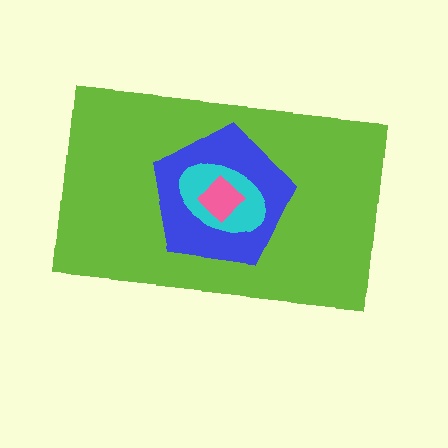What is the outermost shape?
The lime rectangle.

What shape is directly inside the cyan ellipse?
The pink diamond.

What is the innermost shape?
The pink diamond.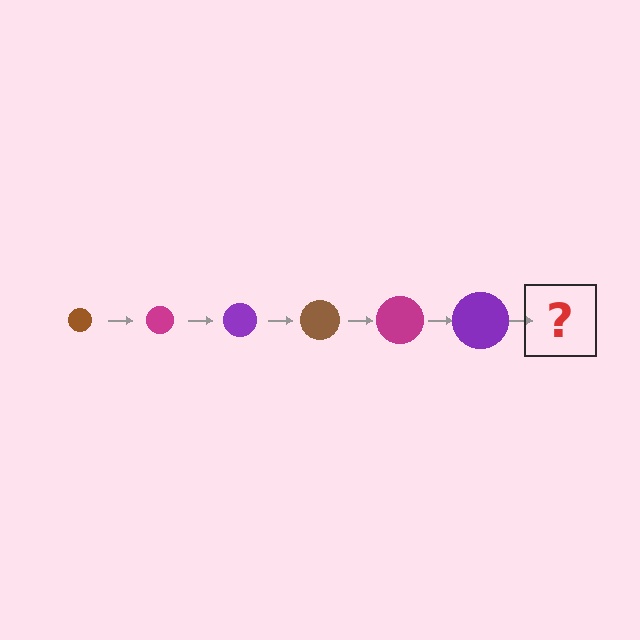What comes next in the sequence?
The next element should be a brown circle, larger than the previous one.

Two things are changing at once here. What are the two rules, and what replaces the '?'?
The two rules are that the circle grows larger each step and the color cycles through brown, magenta, and purple. The '?' should be a brown circle, larger than the previous one.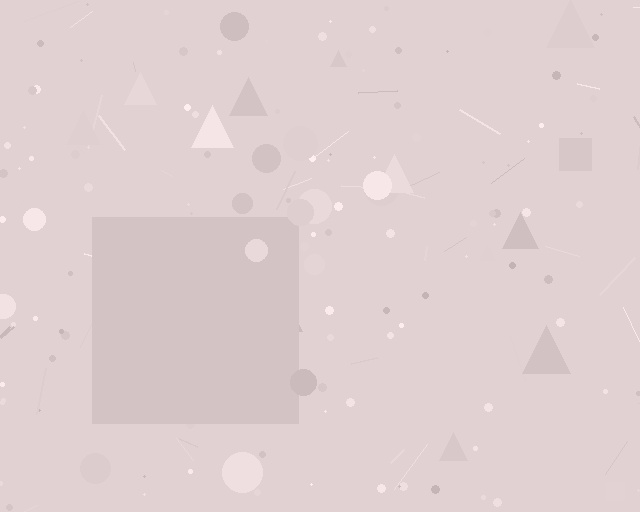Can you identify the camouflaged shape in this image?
The camouflaged shape is a square.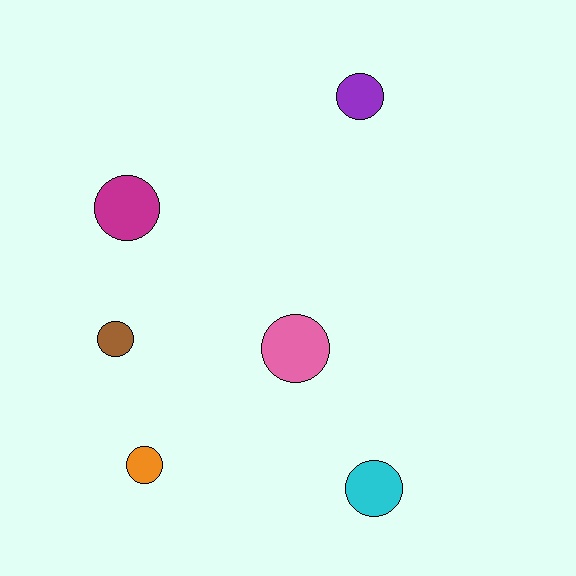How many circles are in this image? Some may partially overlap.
There are 6 circles.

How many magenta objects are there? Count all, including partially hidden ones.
There is 1 magenta object.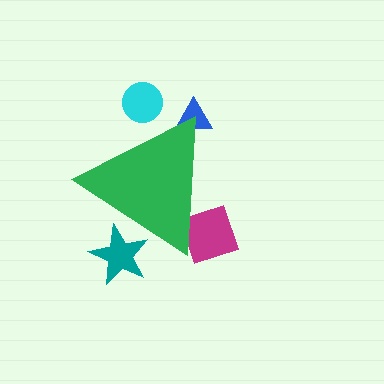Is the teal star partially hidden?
Yes, the teal star is partially hidden behind the green triangle.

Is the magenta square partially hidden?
Yes, the magenta square is partially hidden behind the green triangle.